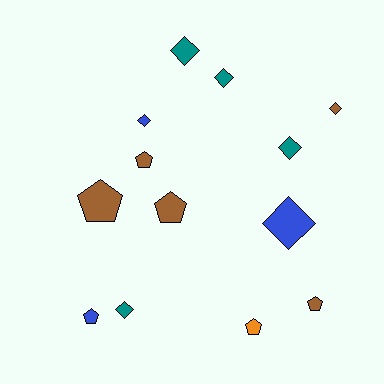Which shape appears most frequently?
Diamond, with 7 objects.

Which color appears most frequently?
Brown, with 5 objects.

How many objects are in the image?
There are 13 objects.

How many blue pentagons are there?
There is 1 blue pentagon.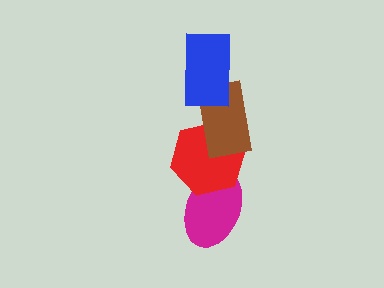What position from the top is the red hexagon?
The red hexagon is 3rd from the top.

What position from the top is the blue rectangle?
The blue rectangle is 1st from the top.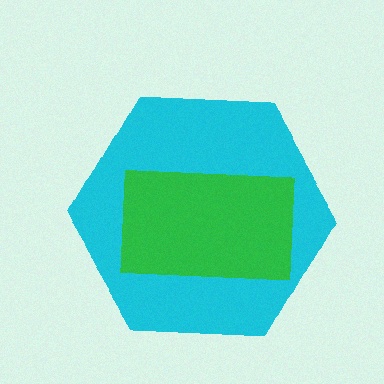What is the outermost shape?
The cyan hexagon.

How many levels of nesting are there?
2.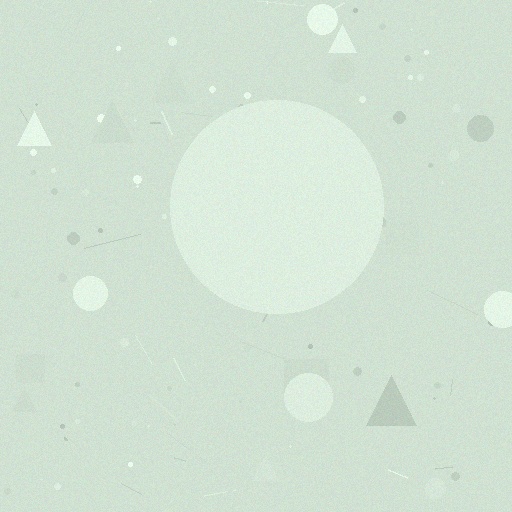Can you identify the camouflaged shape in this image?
The camouflaged shape is a circle.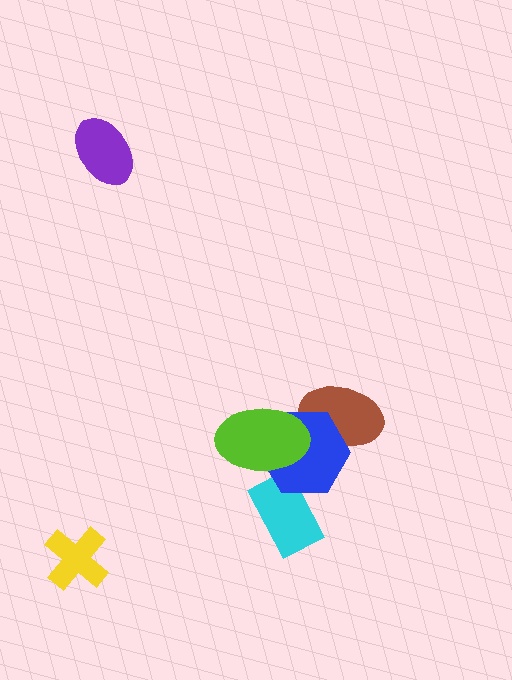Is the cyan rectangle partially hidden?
Yes, it is partially covered by another shape.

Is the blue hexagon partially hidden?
Yes, it is partially covered by another shape.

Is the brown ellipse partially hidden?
Yes, it is partially covered by another shape.